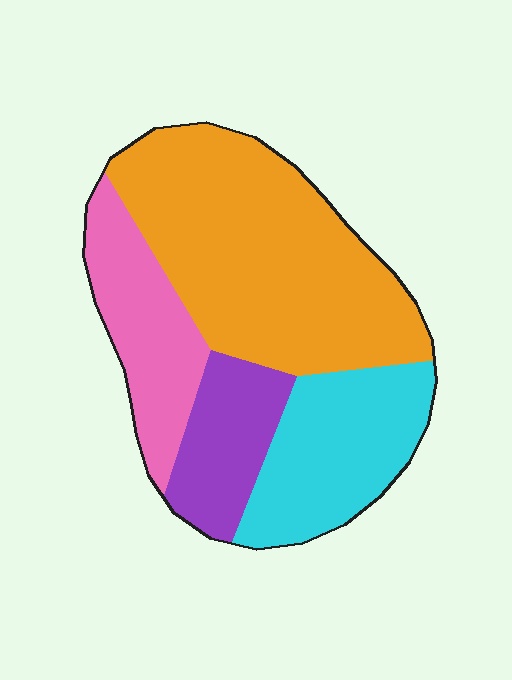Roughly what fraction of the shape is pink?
Pink covers roughly 20% of the shape.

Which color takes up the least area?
Purple, at roughly 15%.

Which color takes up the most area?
Orange, at roughly 45%.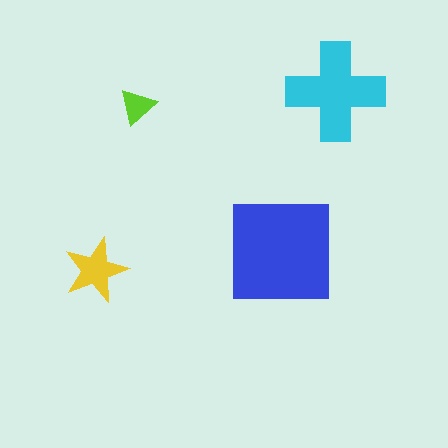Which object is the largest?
The blue square.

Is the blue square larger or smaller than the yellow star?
Larger.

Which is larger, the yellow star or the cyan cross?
The cyan cross.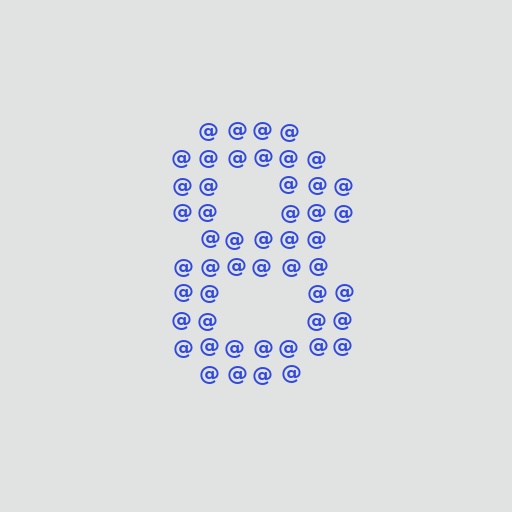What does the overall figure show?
The overall figure shows the digit 8.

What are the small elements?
The small elements are at signs.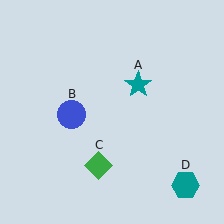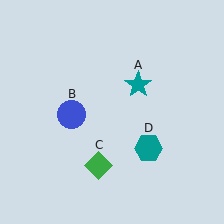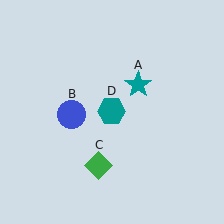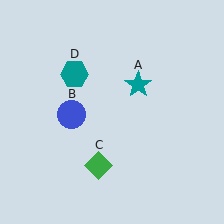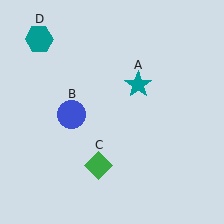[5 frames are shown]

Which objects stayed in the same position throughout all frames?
Teal star (object A) and blue circle (object B) and green diamond (object C) remained stationary.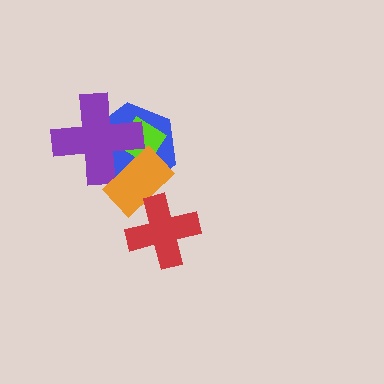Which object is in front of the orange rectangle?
The red cross is in front of the orange rectangle.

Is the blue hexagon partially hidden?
Yes, it is partially covered by another shape.